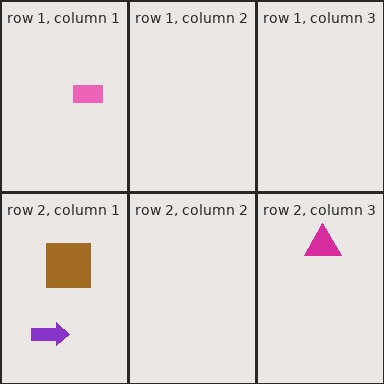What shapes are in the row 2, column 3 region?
The magenta triangle.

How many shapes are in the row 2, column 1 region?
2.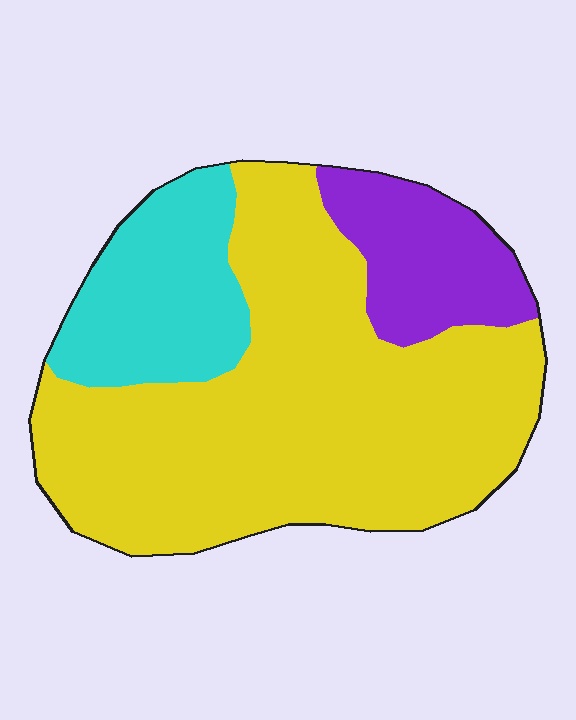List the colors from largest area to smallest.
From largest to smallest: yellow, cyan, purple.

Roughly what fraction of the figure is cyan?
Cyan takes up about one fifth (1/5) of the figure.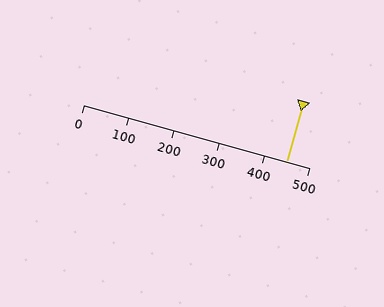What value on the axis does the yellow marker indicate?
The marker indicates approximately 450.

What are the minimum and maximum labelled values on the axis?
The axis runs from 0 to 500.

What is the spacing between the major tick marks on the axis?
The major ticks are spaced 100 apart.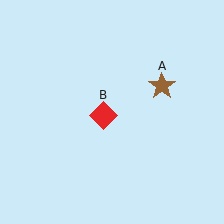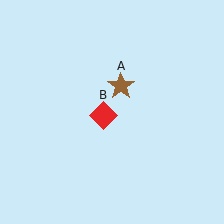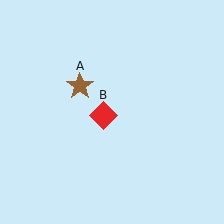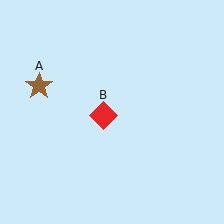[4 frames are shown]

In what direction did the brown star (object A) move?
The brown star (object A) moved left.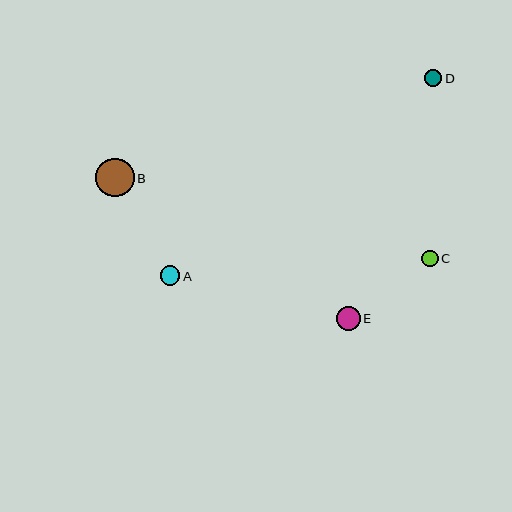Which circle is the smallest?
Circle C is the smallest with a size of approximately 16 pixels.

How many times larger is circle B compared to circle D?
Circle B is approximately 2.2 times the size of circle D.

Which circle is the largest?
Circle B is the largest with a size of approximately 38 pixels.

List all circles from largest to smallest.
From largest to smallest: B, E, A, D, C.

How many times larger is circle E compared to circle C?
Circle E is approximately 1.5 times the size of circle C.